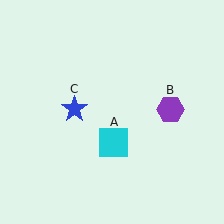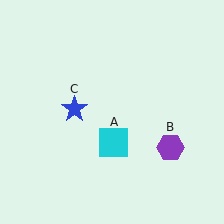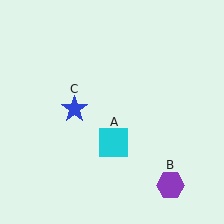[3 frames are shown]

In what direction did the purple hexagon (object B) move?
The purple hexagon (object B) moved down.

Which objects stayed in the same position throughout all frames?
Cyan square (object A) and blue star (object C) remained stationary.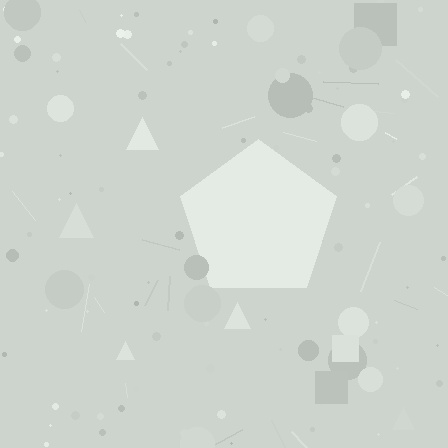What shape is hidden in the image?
A pentagon is hidden in the image.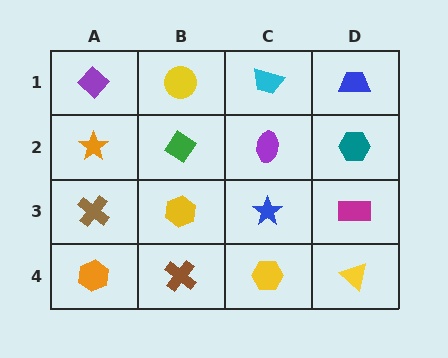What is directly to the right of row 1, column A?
A yellow circle.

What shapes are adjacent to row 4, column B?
A yellow hexagon (row 3, column B), an orange hexagon (row 4, column A), a yellow hexagon (row 4, column C).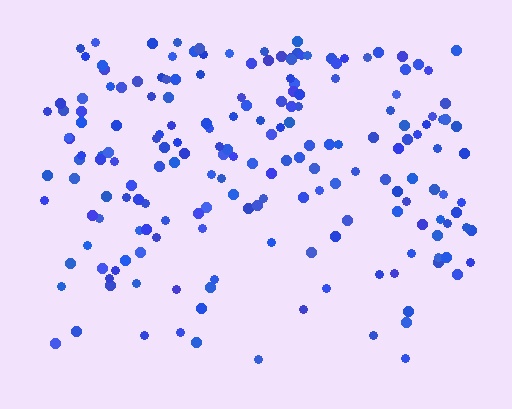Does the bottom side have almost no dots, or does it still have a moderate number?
Still a moderate number, just noticeably fewer than the top.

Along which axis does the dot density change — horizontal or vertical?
Vertical.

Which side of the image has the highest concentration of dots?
The top.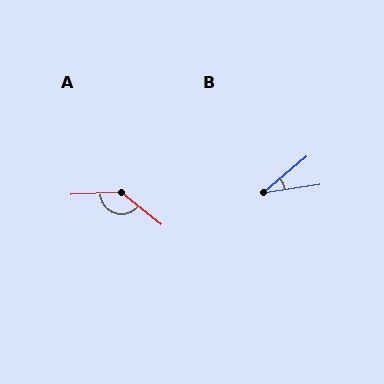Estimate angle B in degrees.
Approximately 32 degrees.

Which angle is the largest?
A, at approximately 139 degrees.